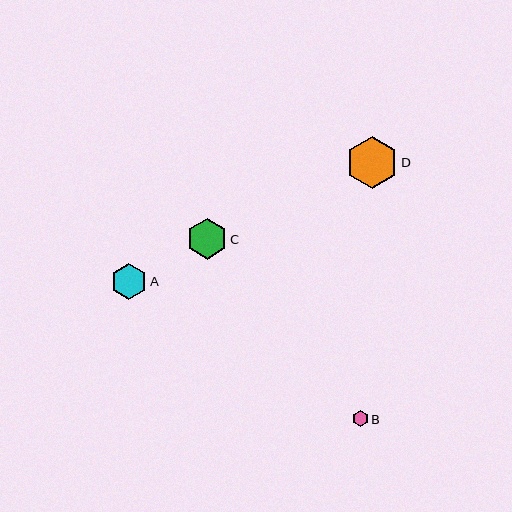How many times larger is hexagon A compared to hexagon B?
Hexagon A is approximately 2.2 times the size of hexagon B.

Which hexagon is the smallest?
Hexagon B is the smallest with a size of approximately 16 pixels.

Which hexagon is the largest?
Hexagon D is the largest with a size of approximately 53 pixels.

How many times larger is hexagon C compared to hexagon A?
Hexagon C is approximately 1.1 times the size of hexagon A.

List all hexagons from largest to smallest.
From largest to smallest: D, C, A, B.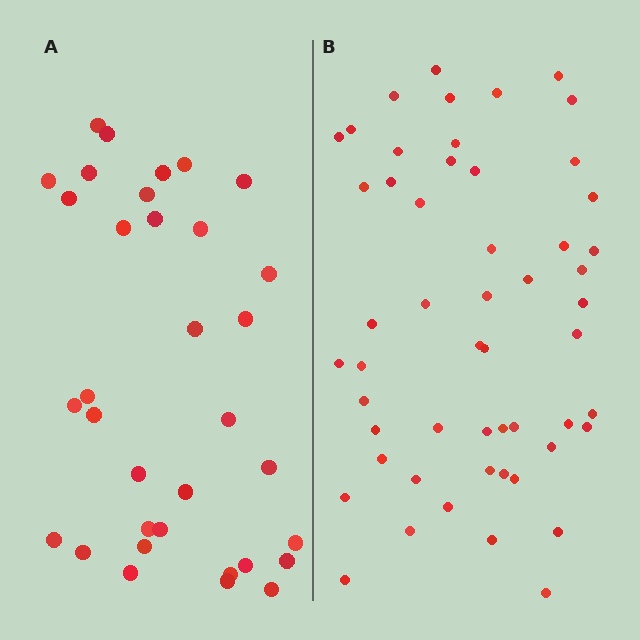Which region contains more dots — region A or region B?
Region B (the right region) has more dots.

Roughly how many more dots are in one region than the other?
Region B has approximately 20 more dots than region A.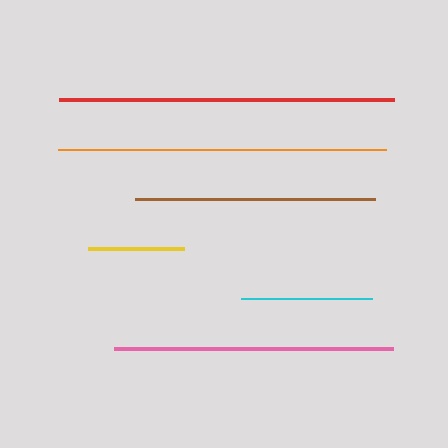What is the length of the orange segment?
The orange segment is approximately 327 pixels long.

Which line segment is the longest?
The red line is the longest at approximately 335 pixels.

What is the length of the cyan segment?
The cyan segment is approximately 131 pixels long.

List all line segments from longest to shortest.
From longest to shortest: red, orange, pink, brown, cyan, yellow.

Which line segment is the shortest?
The yellow line is the shortest at approximately 97 pixels.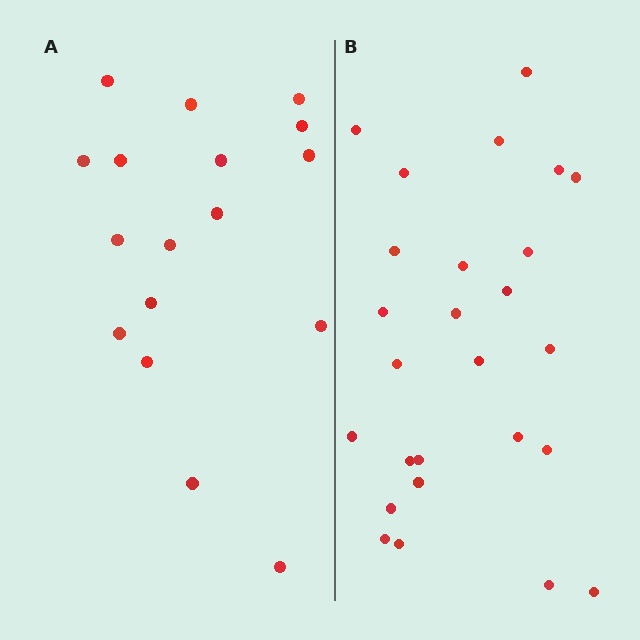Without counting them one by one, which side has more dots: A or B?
Region B (the right region) has more dots.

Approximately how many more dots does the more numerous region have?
Region B has roughly 8 or so more dots than region A.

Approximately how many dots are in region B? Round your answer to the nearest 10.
About 30 dots. (The exact count is 26, which rounds to 30.)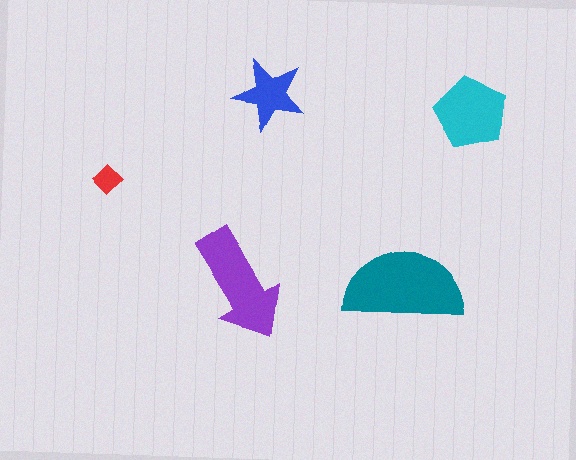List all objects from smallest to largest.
The red diamond, the blue star, the cyan pentagon, the purple arrow, the teal semicircle.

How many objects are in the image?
There are 5 objects in the image.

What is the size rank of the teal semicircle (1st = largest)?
1st.